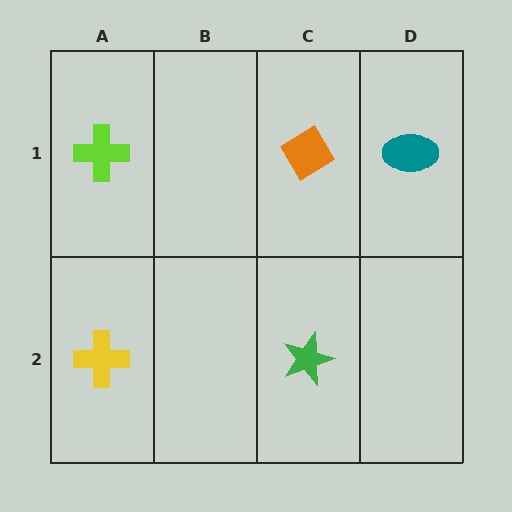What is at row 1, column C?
An orange diamond.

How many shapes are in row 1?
3 shapes.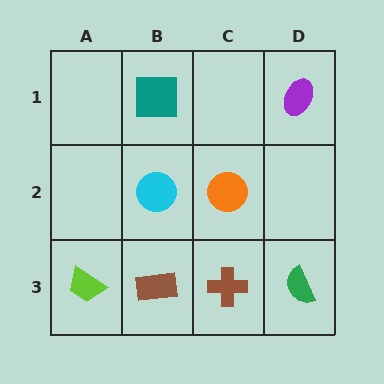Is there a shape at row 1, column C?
No, that cell is empty.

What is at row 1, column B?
A teal square.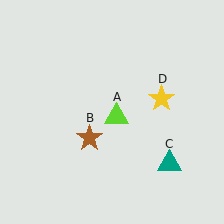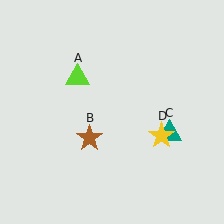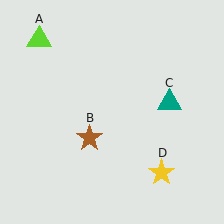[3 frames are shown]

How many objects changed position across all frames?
3 objects changed position: lime triangle (object A), teal triangle (object C), yellow star (object D).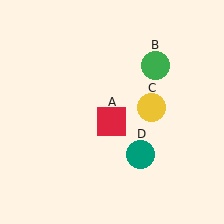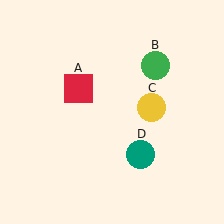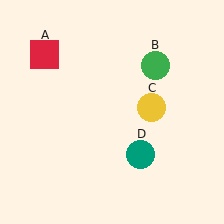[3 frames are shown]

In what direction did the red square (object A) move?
The red square (object A) moved up and to the left.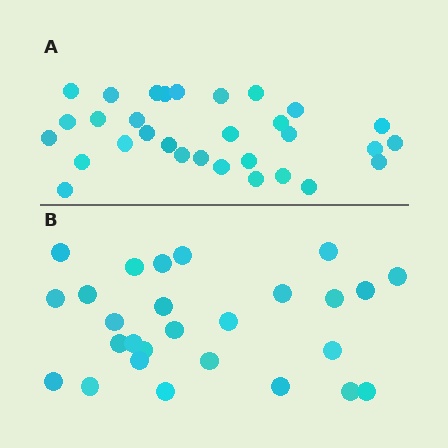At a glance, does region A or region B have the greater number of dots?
Region A (the top region) has more dots.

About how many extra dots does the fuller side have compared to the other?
Region A has about 4 more dots than region B.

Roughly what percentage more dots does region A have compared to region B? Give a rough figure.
About 15% more.